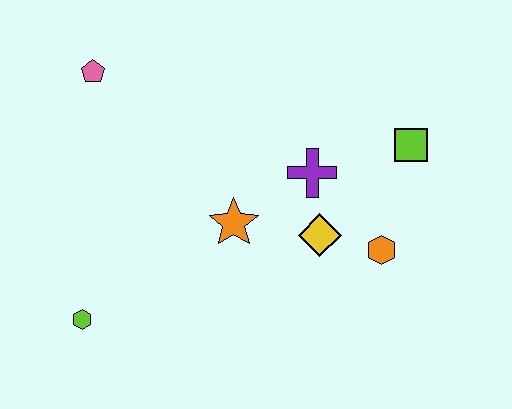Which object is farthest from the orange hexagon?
The pink pentagon is farthest from the orange hexagon.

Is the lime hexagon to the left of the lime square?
Yes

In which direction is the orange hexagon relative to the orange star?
The orange hexagon is to the right of the orange star.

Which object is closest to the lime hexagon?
The orange star is closest to the lime hexagon.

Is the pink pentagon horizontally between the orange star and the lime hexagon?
Yes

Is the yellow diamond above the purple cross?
No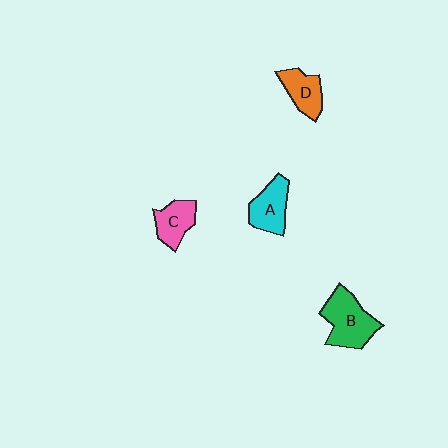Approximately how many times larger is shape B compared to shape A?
Approximately 1.4 times.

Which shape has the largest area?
Shape B (green).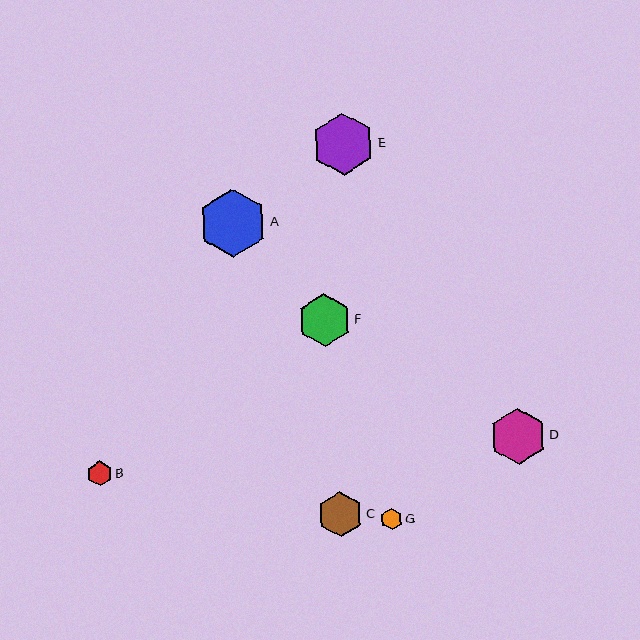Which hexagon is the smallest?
Hexagon G is the smallest with a size of approximately 21 pixels.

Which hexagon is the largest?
Hexagon A is the largest with a size of approximately 68 pixels.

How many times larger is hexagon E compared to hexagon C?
Hexagon E is approximately 1.4 times the size of hexagon C.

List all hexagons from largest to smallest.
From largest to smallest: A, E, D, F, C, B, G.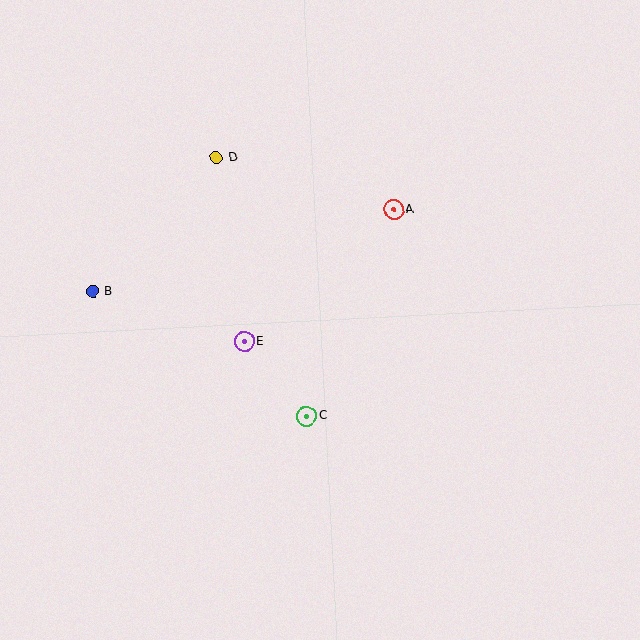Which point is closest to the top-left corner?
Point D is closest to the top-left corner.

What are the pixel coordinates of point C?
Point C is at (307, 416).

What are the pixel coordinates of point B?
Point B is at (93, 291).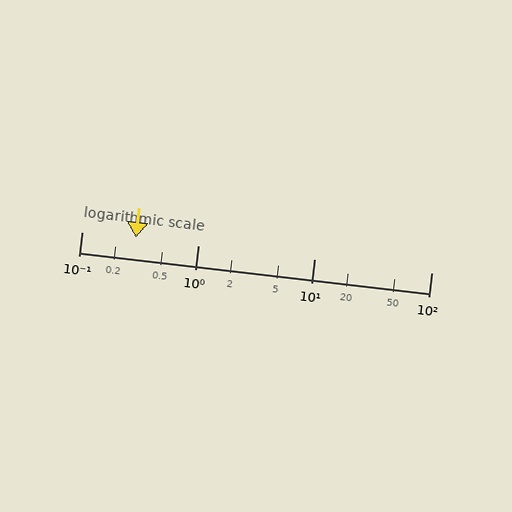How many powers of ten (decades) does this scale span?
The scale spans 3 decades, from 0.1 to 100.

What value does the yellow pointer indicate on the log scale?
The pointer indicates approximately 0.29.